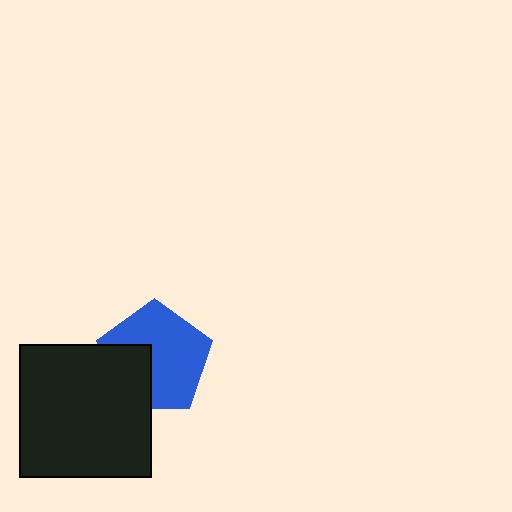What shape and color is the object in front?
The object in front is a black square.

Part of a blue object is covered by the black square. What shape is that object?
It is a pentagon.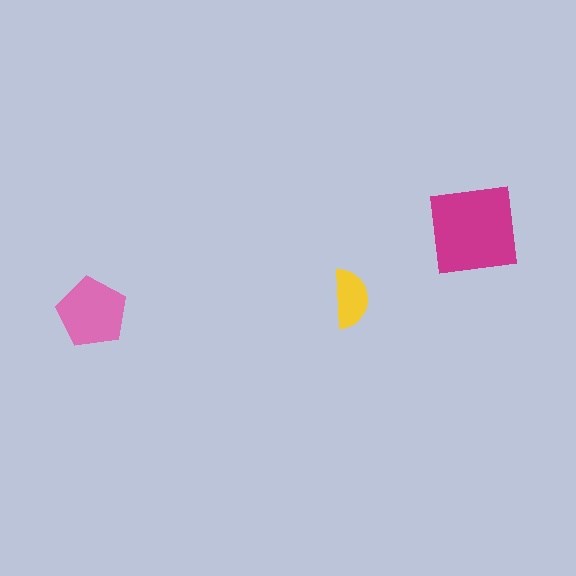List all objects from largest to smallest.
The magenta square, the pink pentagon, the yellow semicircle.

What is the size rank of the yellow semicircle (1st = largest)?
3rd.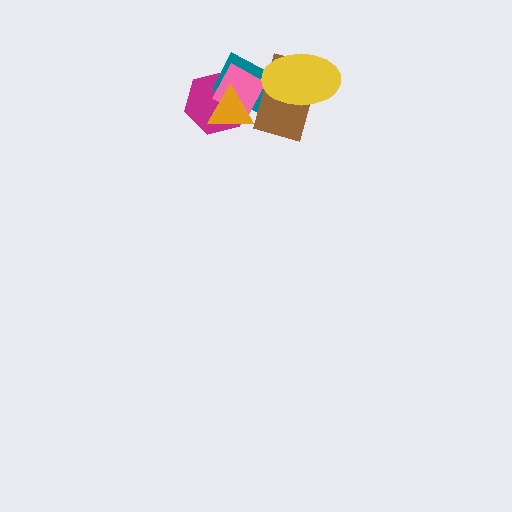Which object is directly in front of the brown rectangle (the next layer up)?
The pink diamond is directly in front of the brown rectangle.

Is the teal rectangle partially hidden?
Yes, it is partially covered by another shape.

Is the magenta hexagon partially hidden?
Yes, it is partially covered by another shape.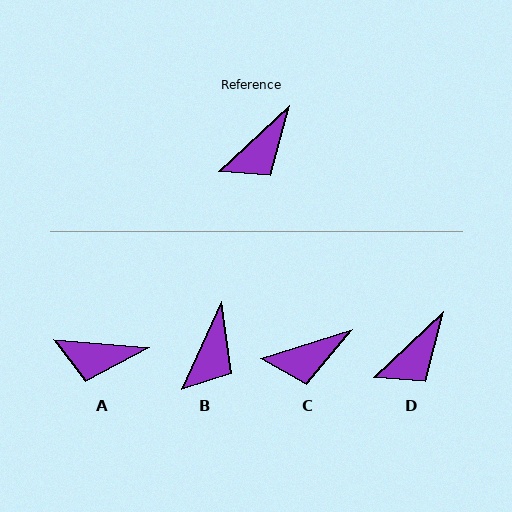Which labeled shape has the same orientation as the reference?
D.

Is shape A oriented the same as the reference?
No, it is off by about 48 degrees.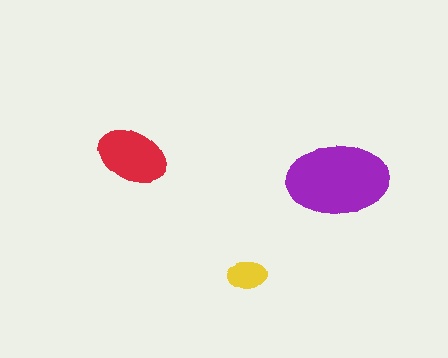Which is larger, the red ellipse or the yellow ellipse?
The red one.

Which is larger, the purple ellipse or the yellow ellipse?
The purple one.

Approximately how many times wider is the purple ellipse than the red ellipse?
About 1.5 times wider.